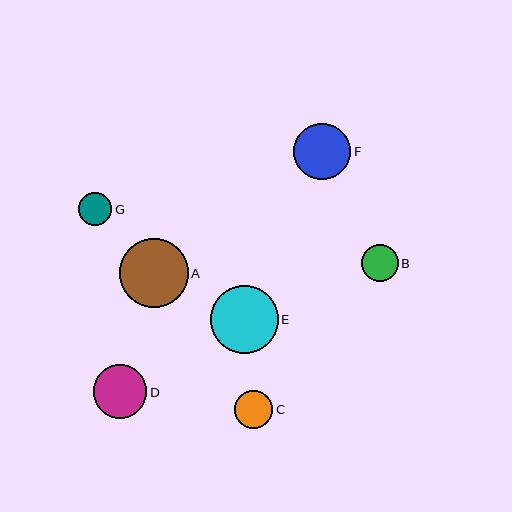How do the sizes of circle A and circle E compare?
Circle A and circle E are approximately the same size.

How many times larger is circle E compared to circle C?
Circle E is approximately 1.8 times the size of circle C.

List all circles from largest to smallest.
From largest to smallest: A, E, F, D, C, B, G.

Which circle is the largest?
Circle A is the largest with a size of approximately 69 pixels.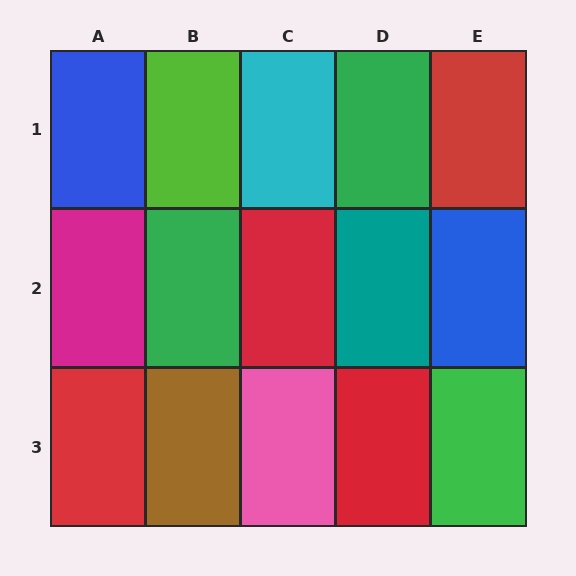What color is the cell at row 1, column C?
Cyan.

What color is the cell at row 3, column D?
Red.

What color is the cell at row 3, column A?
Red.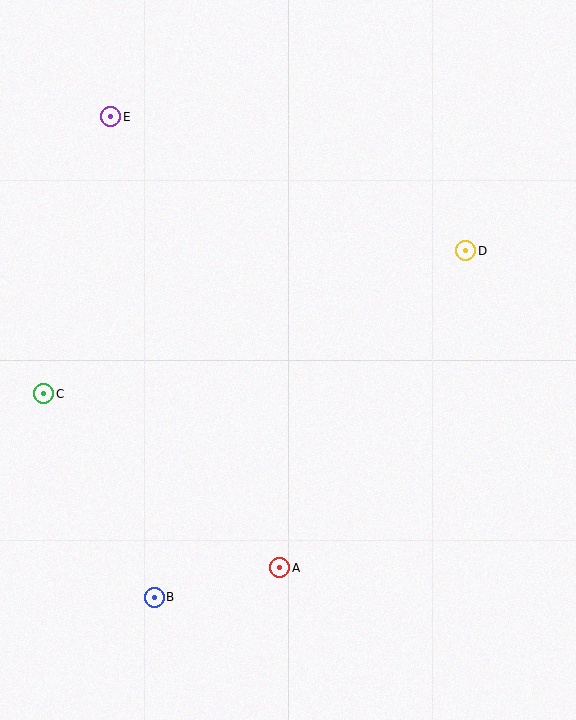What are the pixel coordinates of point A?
Point A is at (280, 568).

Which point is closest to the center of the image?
Point A at (280, 568) is closest to the center.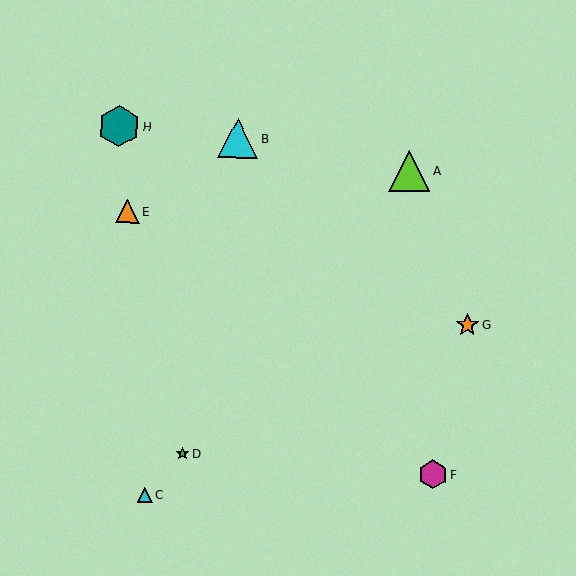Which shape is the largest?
The teal hexagon (labeled H) is the largest.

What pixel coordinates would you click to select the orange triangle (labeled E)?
Click at (127, 211) to select the orange triangle E.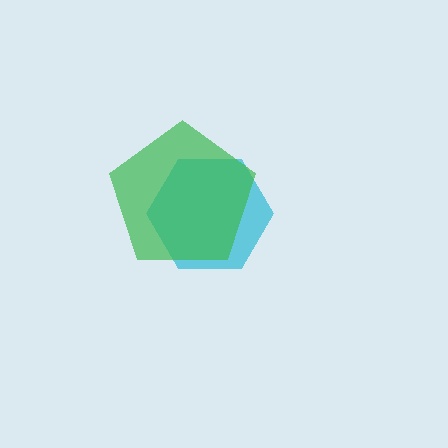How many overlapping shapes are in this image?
There are 2 overlapping shapes in the image.